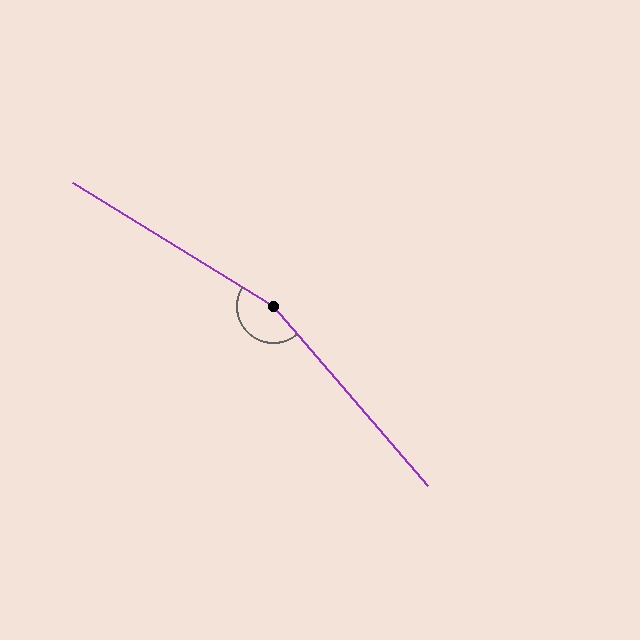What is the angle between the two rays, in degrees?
Approximately 162 degrees.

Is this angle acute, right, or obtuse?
It is obtuse.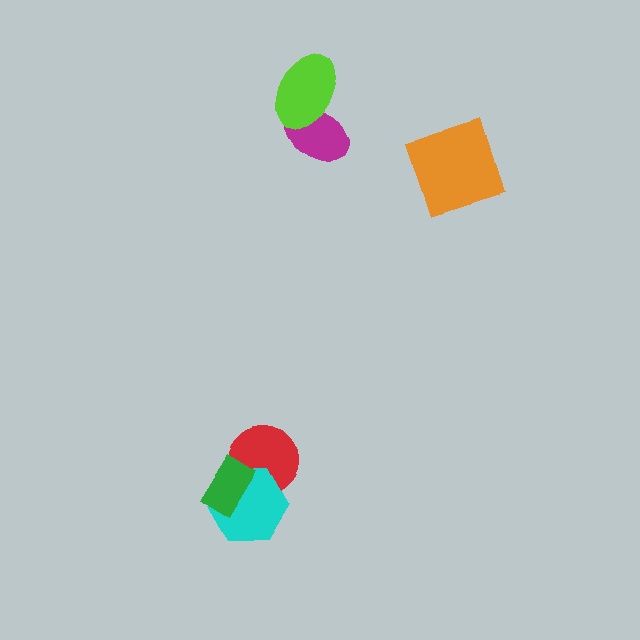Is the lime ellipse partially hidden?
No, no other shape covers it.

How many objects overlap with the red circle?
2 objects overlap with the red circle.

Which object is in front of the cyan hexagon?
The green rectangle is in front of the cyan hexagon.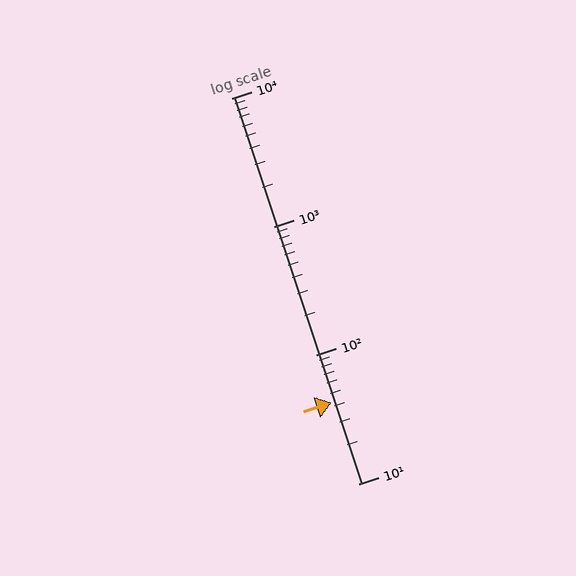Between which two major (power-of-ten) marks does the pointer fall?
The pointer is between 10 and 100.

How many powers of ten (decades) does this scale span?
The scale spans 3 decades, from 10 to 10000.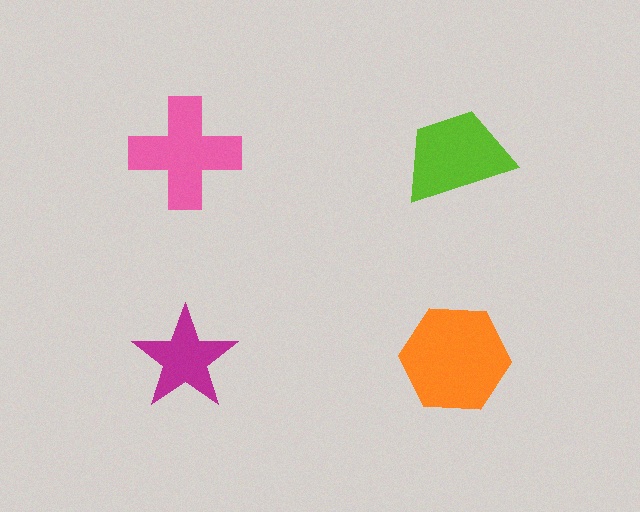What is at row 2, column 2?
An orange hexagon.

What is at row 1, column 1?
A pink cross.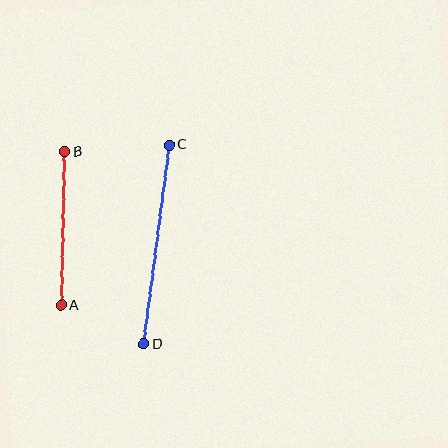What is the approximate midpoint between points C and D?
The midpoint is at approximately (156, 245) pixels.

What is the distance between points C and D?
The distance is approximately 201 pixels.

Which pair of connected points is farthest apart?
Points C and D are farthest apart.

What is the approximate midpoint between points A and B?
The midpoint is at approximately (63, 229) pixels.